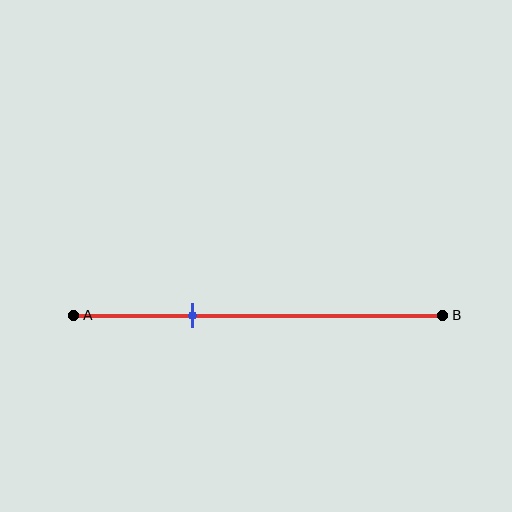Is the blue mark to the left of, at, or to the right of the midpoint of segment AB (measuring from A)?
The blue mark is to the left of the midpoint of segment AB.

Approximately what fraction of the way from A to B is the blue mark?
The blue mark is approximately 30% of the way from A to B.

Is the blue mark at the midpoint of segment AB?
No, the mark is at about 30% from A, not at the 50% midpoint.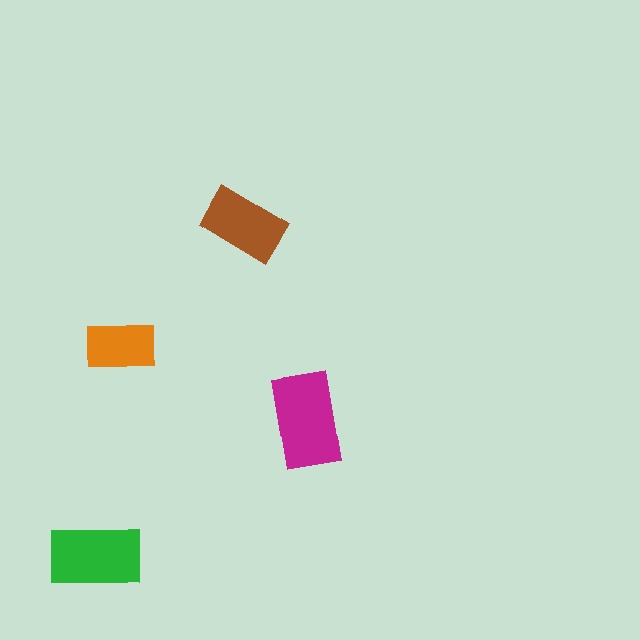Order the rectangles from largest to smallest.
the magenta one, the green one, the brown one, the orange one.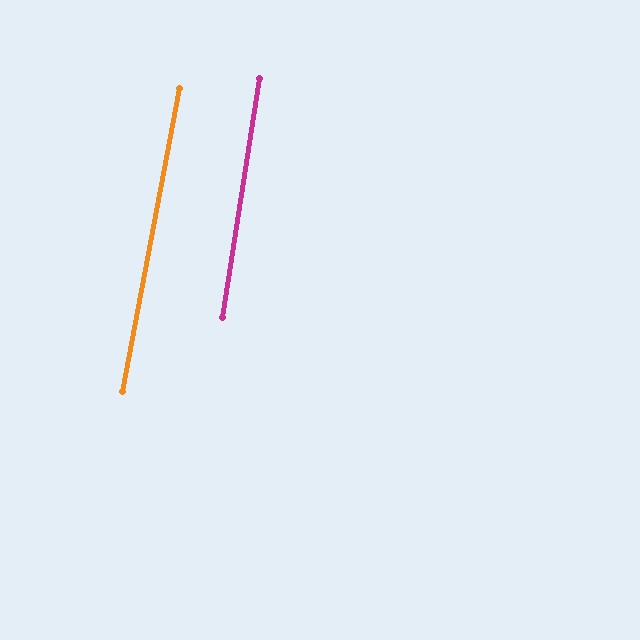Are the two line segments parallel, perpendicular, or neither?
Parallel — their directions differ by only 1.9°.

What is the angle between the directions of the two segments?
Approximately 2 degrees.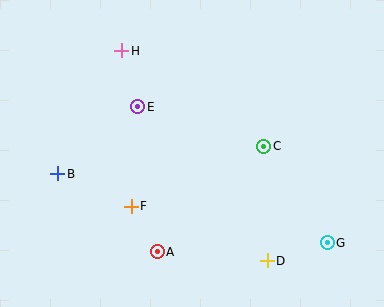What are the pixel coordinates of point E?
Point E is at (138, 107).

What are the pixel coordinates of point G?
Point G is at (327, 243).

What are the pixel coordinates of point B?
Point B is at (58, 174).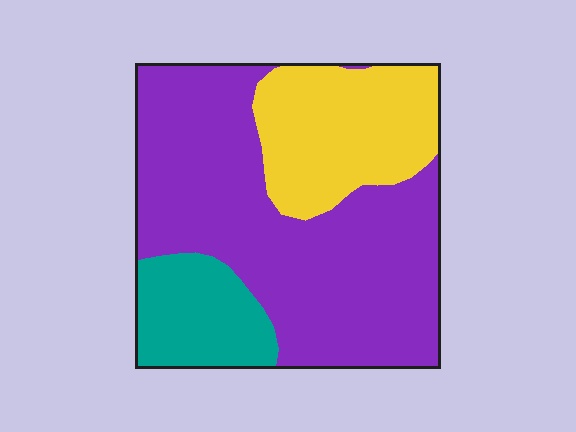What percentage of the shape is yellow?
Yellow covers 25% of the shape.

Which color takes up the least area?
Teal, at roughly 15%.